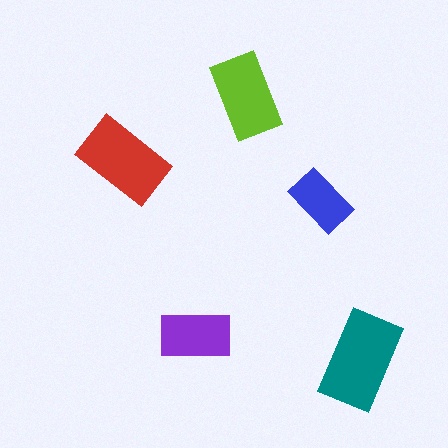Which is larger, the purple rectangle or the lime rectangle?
The lime one.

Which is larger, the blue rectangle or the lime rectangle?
The lime one.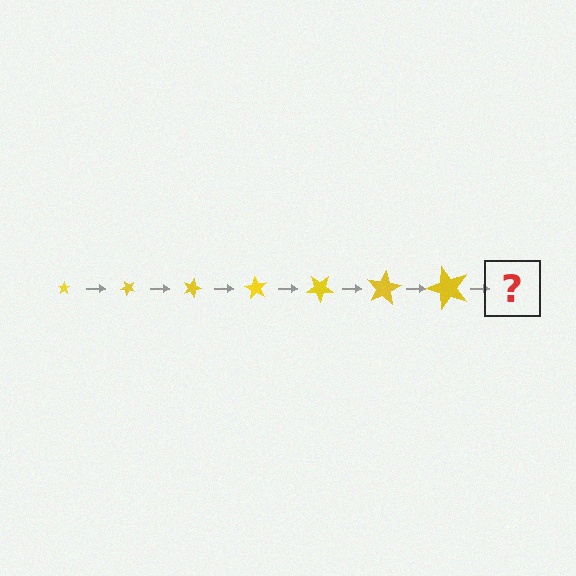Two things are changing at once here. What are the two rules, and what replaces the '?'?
The two rules are that the star grows larger each step and it rotates 45 degrees each step. The '?' should be a star, larger than the previous one and rotated 315 degrees from the start.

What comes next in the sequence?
The next element should be a star, larger than the previous one and rotated 315 degrees from the start.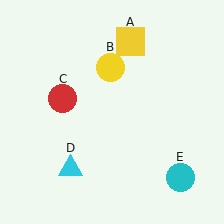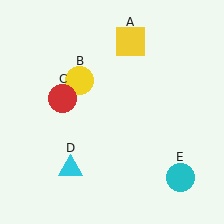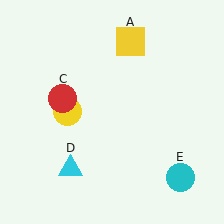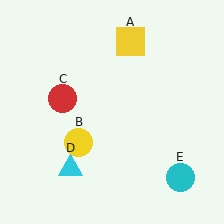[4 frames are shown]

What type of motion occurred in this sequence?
The yellow circle (object B) rotated counterclockwise around the center of the scene.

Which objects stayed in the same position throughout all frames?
Yellow square (object A) and red circle (object C) and cyan triangle (object D) and cyan circle (object E) remained stationary.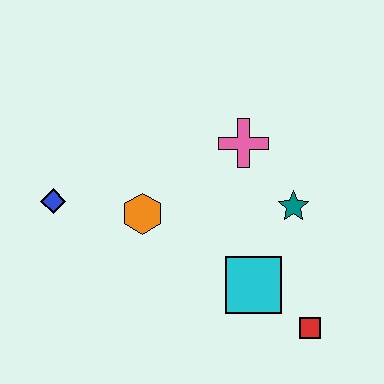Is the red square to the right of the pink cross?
Yes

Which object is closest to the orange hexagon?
The blue diamond is closest to the orange hexagon.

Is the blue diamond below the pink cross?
Yes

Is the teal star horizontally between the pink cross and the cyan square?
No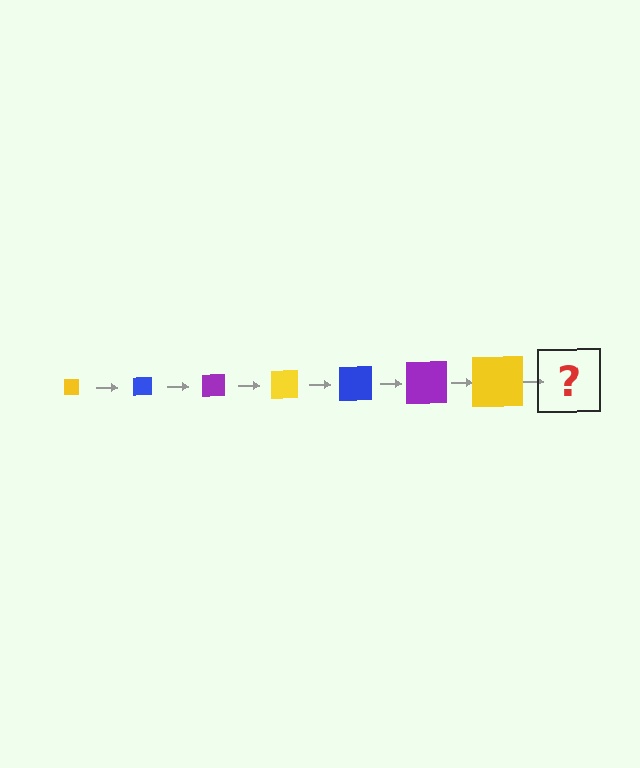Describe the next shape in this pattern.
It should be a blue square, larger than the previous one.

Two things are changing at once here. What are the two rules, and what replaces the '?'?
The two rules are that the square grows larger each step and the color cycles through yellow, blue, and purple. The '?' should be a blue square, larger than the previous one.